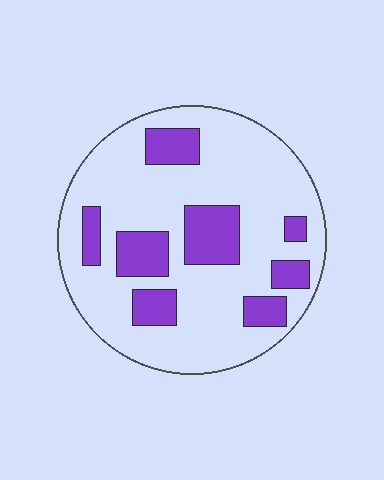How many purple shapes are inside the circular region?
8.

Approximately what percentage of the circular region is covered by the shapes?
Approximately 25%.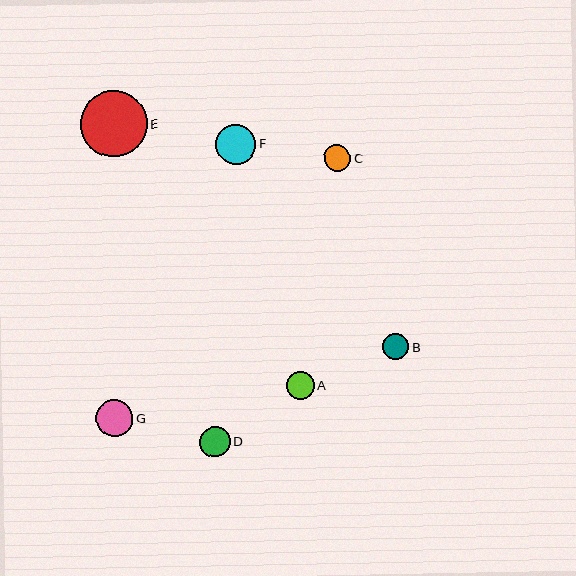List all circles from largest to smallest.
From largest to smallest: E, F, G, D, A, C, B.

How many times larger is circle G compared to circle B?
Circle G is approximately 1.4 times the size of circle B.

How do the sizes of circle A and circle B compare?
Circle A and circle B are approximately the same size.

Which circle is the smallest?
Circle B is the smallest with a size of approximately 26 pixels.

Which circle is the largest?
Circle E is the largest with a size of approximately 66 pixels.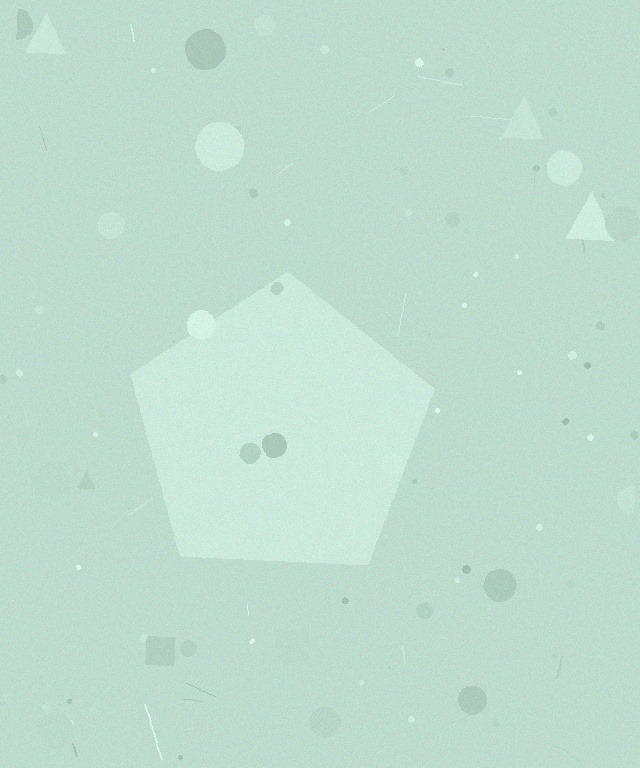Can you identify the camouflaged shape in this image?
The camouflaged shape is a pentagon.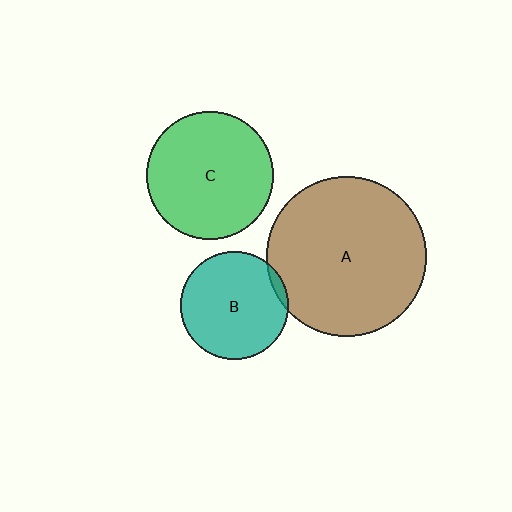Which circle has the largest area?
Circle A (brown).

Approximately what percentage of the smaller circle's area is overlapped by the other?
Approximately 5%.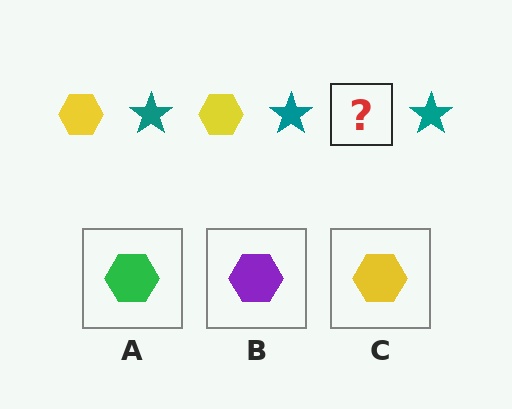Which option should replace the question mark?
Option C.